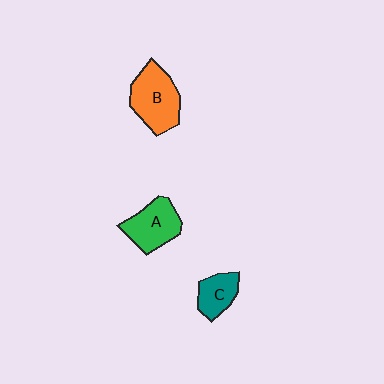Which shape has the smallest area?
Shape C (teal).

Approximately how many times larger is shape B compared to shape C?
Approximately 1.8 times.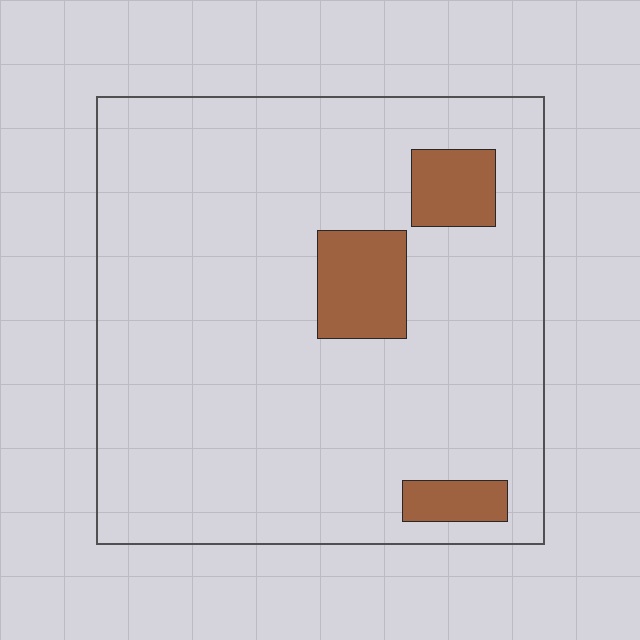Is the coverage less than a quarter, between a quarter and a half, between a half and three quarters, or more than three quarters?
Less than a quarter.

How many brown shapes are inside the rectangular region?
3.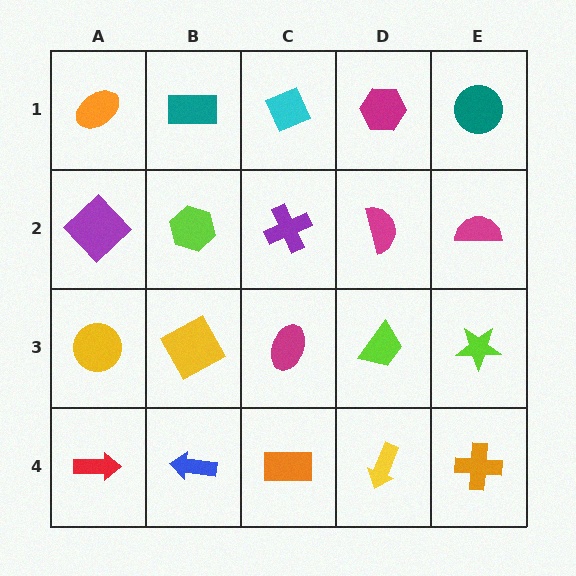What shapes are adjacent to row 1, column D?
A magenta semicircle (row 2, column D), a cyan diamond (row 1, column C), a teal circle (row 1, column E).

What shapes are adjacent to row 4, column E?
A lime star (row 3, column E), a yellow arrow (row 4, column D).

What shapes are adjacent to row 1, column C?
A purple cross (row 2, column C), a teal rectangle (row 1, column B), a magenta hexagon (row 1, column D).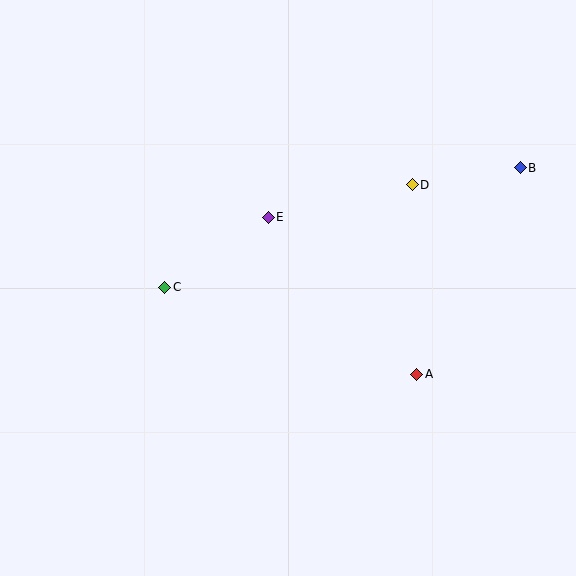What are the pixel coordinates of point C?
Point C is at (165, 287).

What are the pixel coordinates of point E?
Point E is at (268, 217).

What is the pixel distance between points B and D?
The distance between B and D is 109 pixels.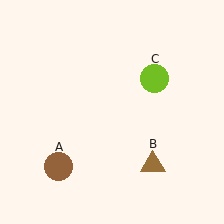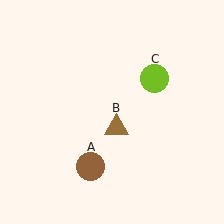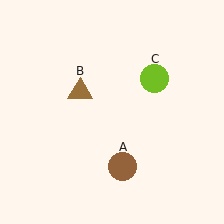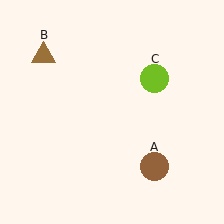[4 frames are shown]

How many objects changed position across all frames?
2 objects changed position: brown circle (object A), brown triangle (object B).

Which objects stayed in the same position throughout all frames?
Lime circle (object C) remained stationary.